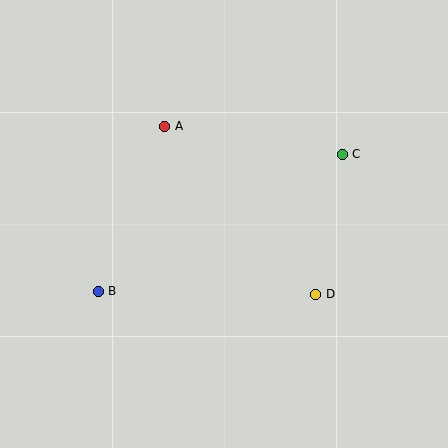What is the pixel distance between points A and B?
The distance between A and B is 178 pixels.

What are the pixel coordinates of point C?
Point C is at (342, 154).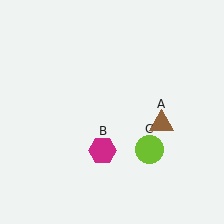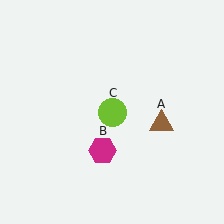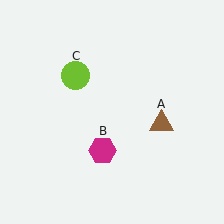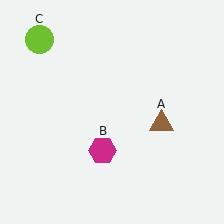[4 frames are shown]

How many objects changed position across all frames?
1 object changed position: lime circle (object C).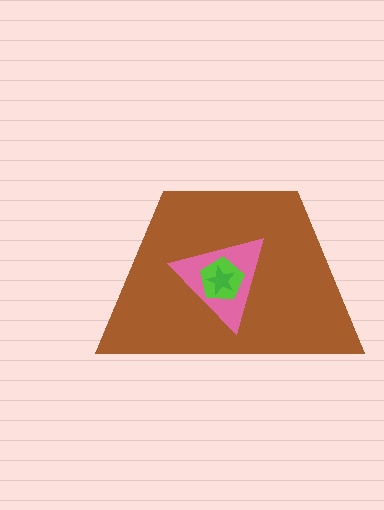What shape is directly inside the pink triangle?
The lime pentagon.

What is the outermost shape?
The brown trapezoid.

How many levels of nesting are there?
4.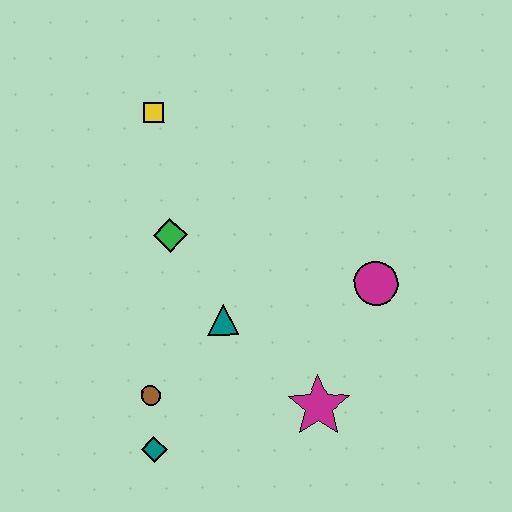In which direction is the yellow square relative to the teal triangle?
The yellow square is above the teal triangle.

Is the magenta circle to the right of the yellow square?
Yes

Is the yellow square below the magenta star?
No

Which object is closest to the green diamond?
The teal triangle is closest to the green diamond.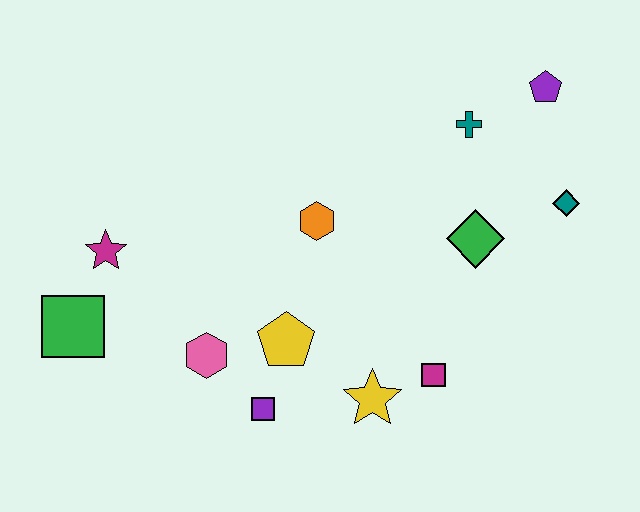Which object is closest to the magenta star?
The green square is closest to the magenta star.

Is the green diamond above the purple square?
Yes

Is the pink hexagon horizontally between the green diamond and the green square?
Yes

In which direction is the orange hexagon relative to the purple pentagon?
The orange hexagon is to the left of the purple pentagon.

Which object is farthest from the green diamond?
The green square is farthest from the green diamond.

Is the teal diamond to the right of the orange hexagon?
Yes